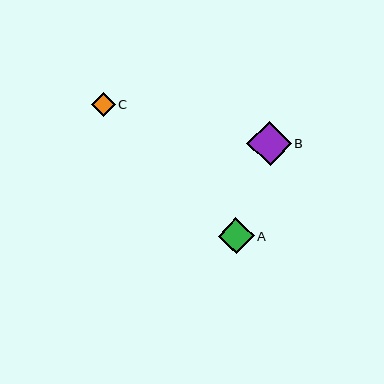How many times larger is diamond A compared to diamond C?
Diamond A is approximately 1.5 times the size of diamond C.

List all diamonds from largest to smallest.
From largest to smallest: B, A, C.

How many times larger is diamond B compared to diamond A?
Diamond B is approximately 1.2 times the size of diamond A.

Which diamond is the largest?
Diamond B is the largest with a size of approximately 44 pixels.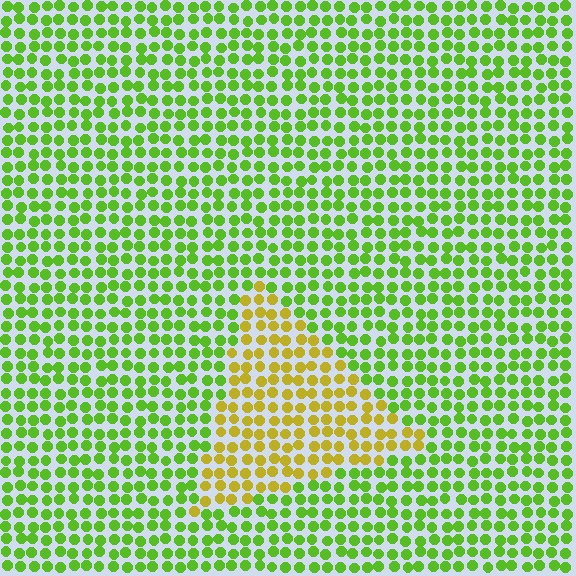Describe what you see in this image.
The image is filled with small lime elements in a uniform arrangement. A triangle-shaped region is visible where the elements are tinted to a slightly different hue, forming a subtle color boundary.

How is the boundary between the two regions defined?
The boundary is defined purely by a slight shift in hue (about 46 degrees). Spacing, size, and orientation are identical on both sides.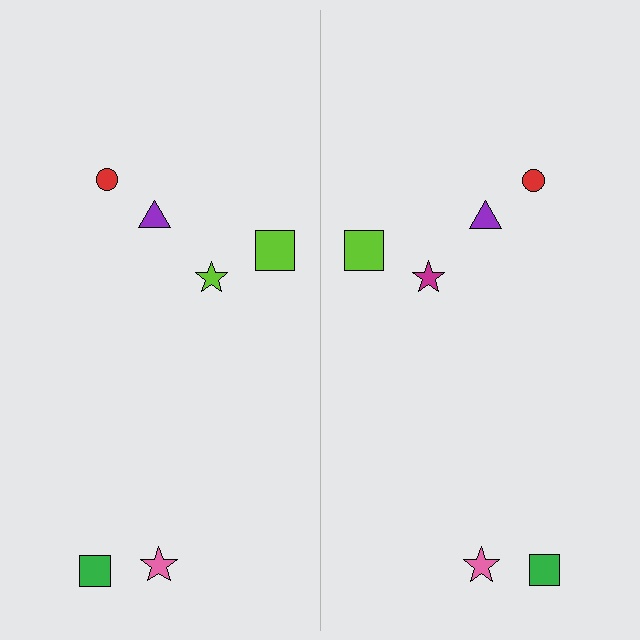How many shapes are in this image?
There are 12 shapes in this image.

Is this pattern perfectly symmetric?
No, the pattern is not perfectly symmetric. The magenta star on the right side breaks the symmetry — its mirror counterpart is lime.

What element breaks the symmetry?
The magenta star on the right side breaks the symmetry — its mirror counterpart is lime.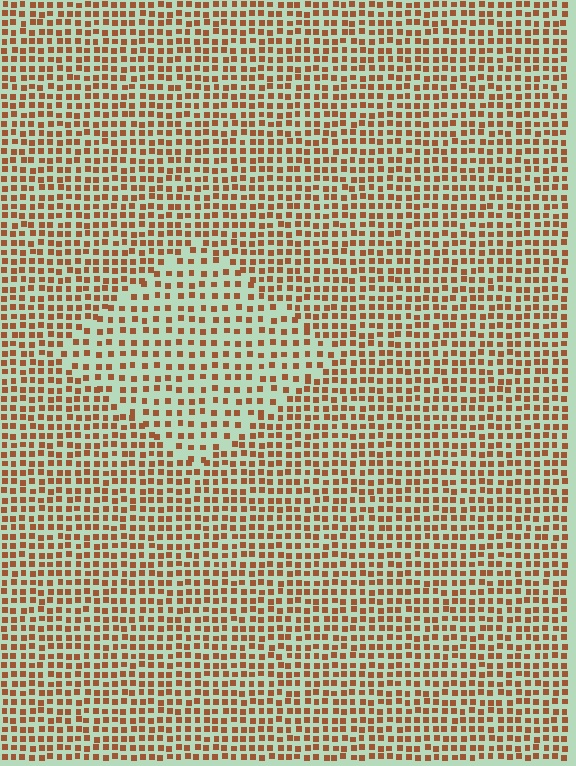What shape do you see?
I see a diamond.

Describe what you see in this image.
The image contains small brown elements arranged at two different densities. A diamond-shaped region is visible where the elements are less densely packed than the surrounding area.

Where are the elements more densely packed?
The elements are more densely packed outside the diamond boundary.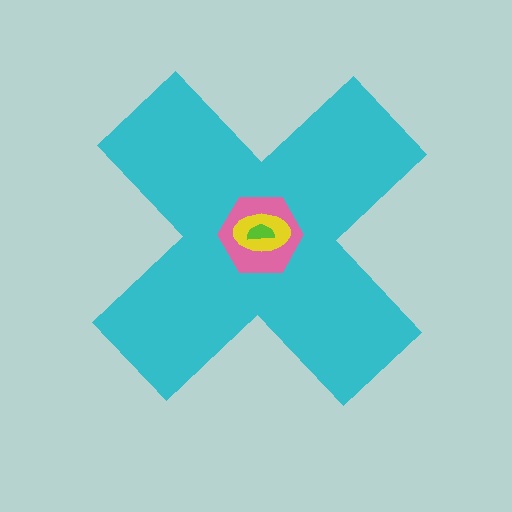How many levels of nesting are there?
4.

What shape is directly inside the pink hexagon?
The yellow ellipse.